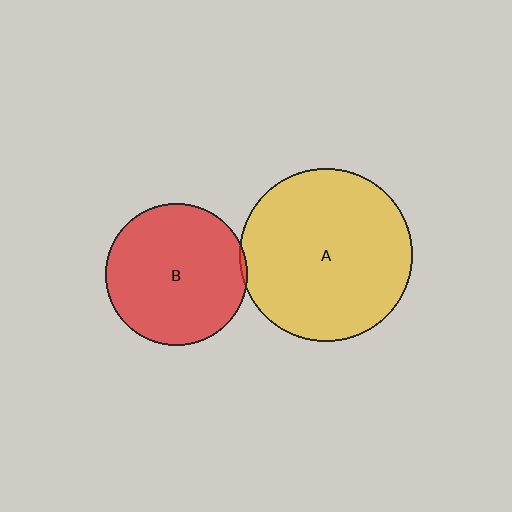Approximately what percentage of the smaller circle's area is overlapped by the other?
Approximately 5%.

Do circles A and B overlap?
Yes.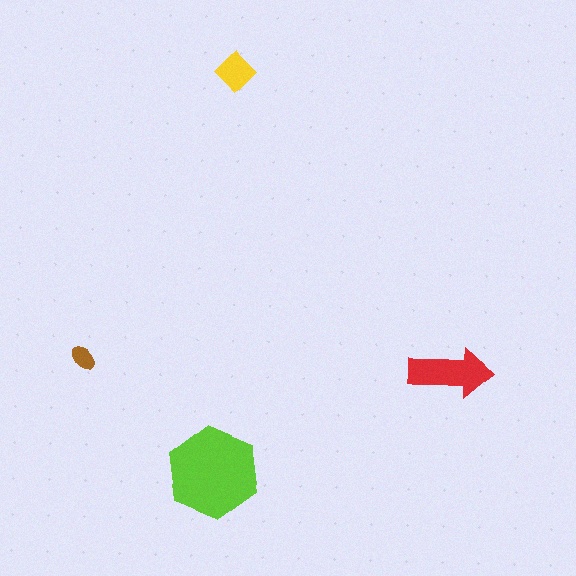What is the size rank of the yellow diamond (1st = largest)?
3rd.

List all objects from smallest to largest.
The brown ellipse, the yellow diamond, the red arrow, the lime hexagon.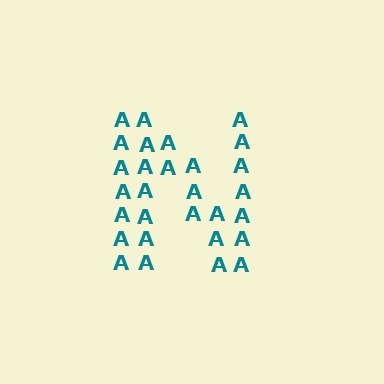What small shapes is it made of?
It is made of small letter A's.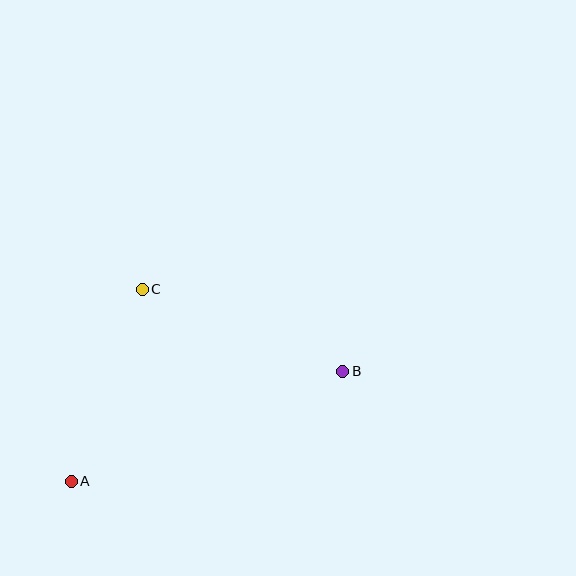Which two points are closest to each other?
Points A and C are closest to each other.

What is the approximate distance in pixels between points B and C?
The distance between B and C is approximately 217 pixels.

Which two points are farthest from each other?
Points A and B are farthest from each other.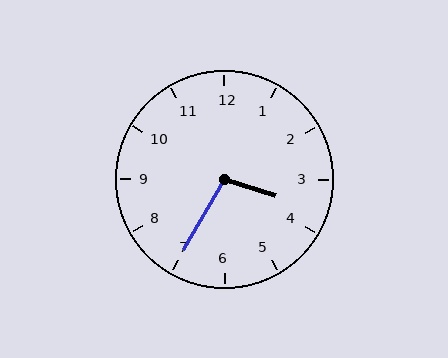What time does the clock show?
3:35.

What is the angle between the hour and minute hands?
Approximately 102 degrees.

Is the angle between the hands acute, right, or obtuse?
It is obtuse.